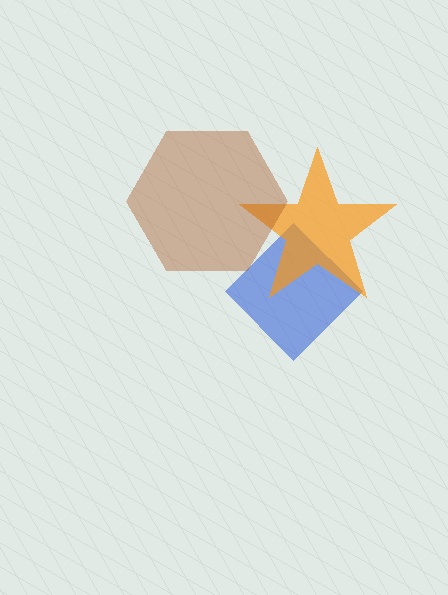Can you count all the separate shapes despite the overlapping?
Yes, there are 3 separate shapes.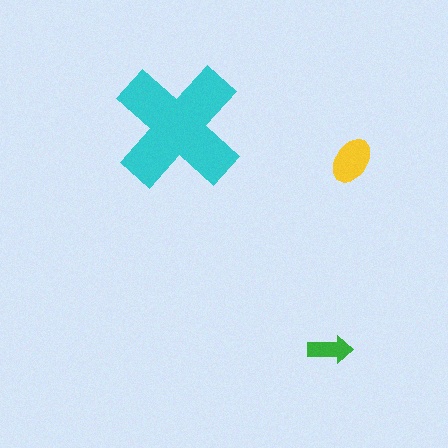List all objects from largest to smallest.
The cyan cross, the yellow ellipse, the green arrow.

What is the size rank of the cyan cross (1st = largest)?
1st.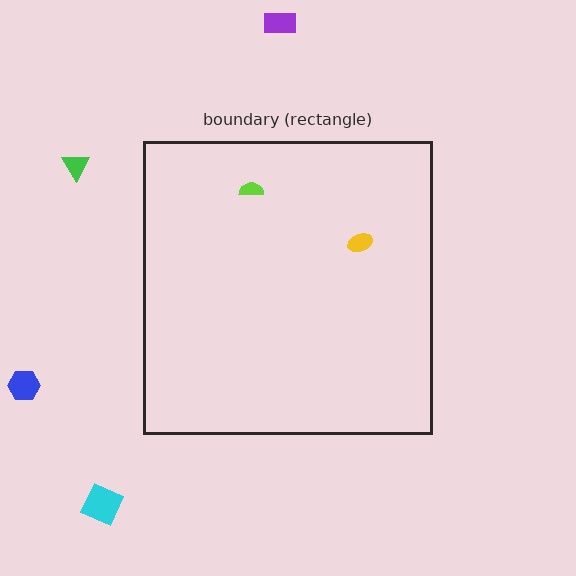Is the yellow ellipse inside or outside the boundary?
Inside.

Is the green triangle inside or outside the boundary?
Outside.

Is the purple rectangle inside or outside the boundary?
Outside.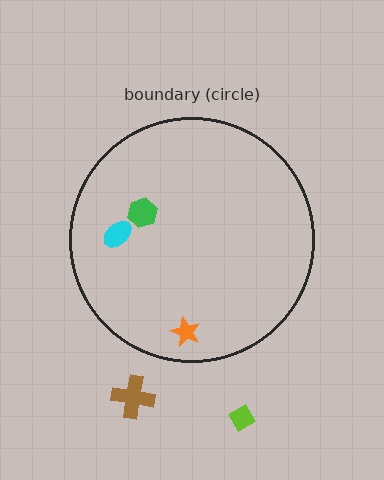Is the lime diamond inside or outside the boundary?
Outside.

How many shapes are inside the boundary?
3 inside, 2 outside.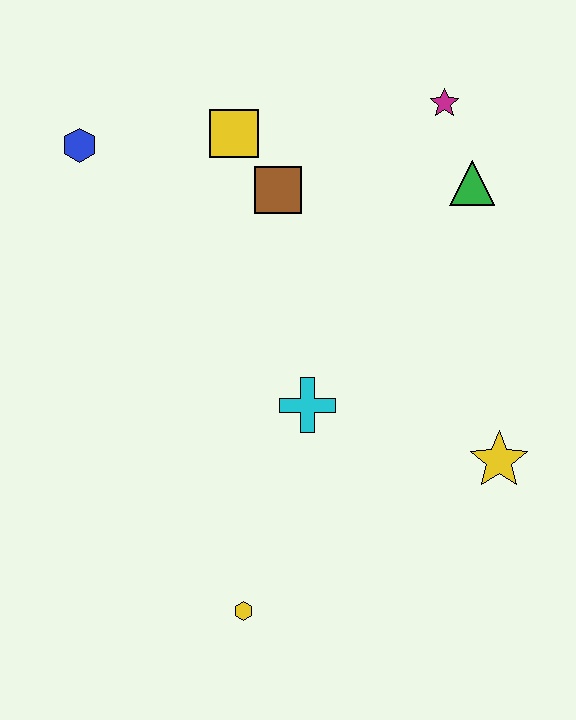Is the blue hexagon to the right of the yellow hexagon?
No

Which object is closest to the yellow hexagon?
The cyan cross is closest to the yellow hexagon.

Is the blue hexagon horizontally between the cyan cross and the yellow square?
No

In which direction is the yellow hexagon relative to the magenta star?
The yellow hexagon is below the magenta star.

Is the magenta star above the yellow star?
Yes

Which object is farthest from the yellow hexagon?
The magenta star is farthest from the yellow hexagon.